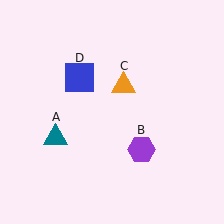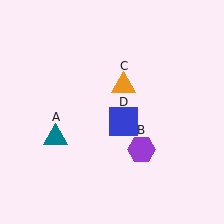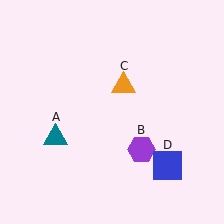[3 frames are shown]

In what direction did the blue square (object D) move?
The blue square (object D) moved down and to the right.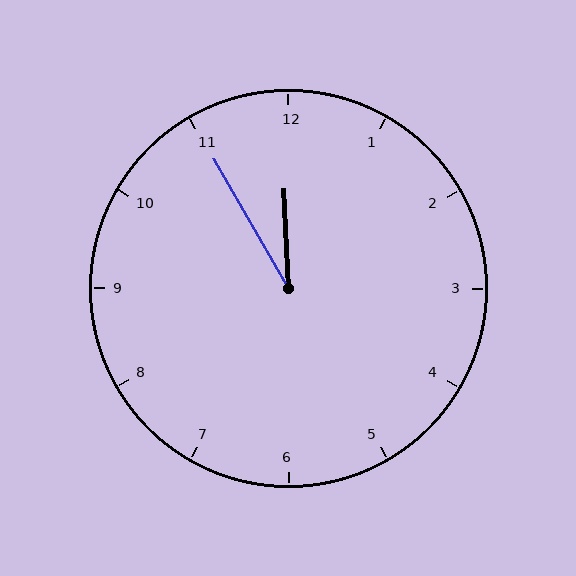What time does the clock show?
11:55.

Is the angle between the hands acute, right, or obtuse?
It is acute.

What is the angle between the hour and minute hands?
Approximately 28 degrees.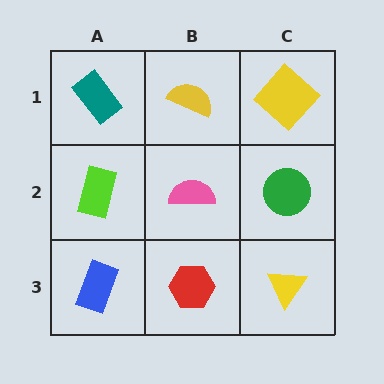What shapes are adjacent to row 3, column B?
A pink semicircle (row 2, column B), a blue rectangle (row 3, column A), a yellow triangle (row 3, column C).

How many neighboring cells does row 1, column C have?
2.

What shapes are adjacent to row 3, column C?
A green circle (row 2, column C), a red hexagon (row 3, column B).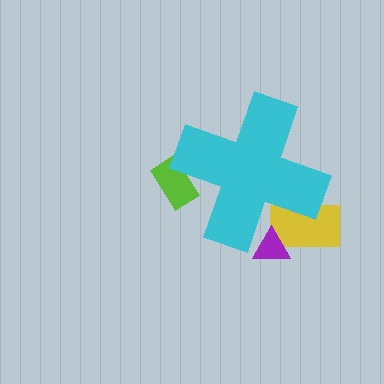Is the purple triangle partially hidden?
Yes, the purple triangle is partially hidden behind the cyan cross.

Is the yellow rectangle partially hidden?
Yes, the yellow rectangle is partially hidden behind the cyan cross.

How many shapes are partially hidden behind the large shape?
3 shapes are partially hidden.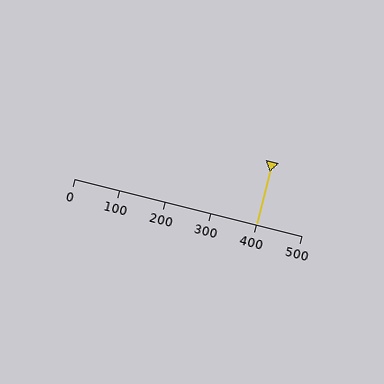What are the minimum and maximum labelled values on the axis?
The axis runs from 0 to 500.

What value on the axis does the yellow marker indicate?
The marker indicates approximately 400.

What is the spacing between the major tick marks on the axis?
The major ticks are spaced 100 apart.